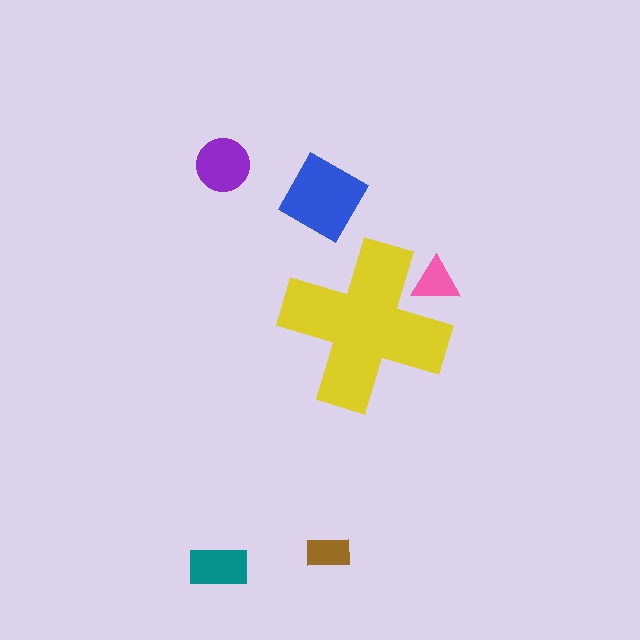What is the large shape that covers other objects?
A yellow cross.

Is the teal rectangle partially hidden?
No, the teal rectangle is fully visible.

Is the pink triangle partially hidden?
Yes, the pink triangle is partially hidden behind the yellow cross.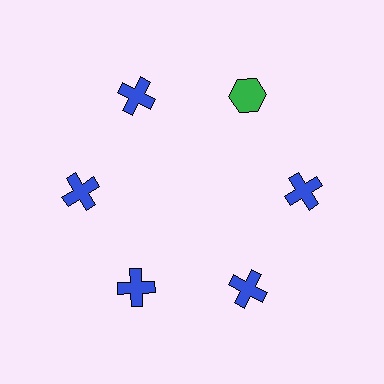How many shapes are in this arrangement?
There are 6 shapes arranged in a ring pattern.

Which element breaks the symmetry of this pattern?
The green hexagon at roughly the 1 o'clock position breaks the symmetry. All other shapes are blue crosses.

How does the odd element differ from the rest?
It differs in both color (green instead of blue) and shape (hexagon instead of cross).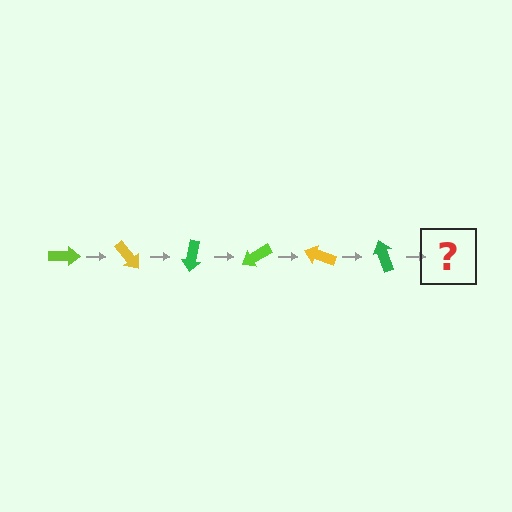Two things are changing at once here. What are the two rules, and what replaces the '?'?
The two rules are that it rotates 50 degrees each step and the color cycles through lime, yellow, and green. The '?' should be a lime arrow, rotated 300 degrees from the start.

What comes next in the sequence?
The next element should be a lime arrow, rotated 300 degrees from the start.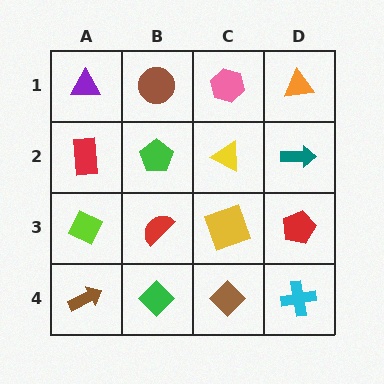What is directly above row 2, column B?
A brown circle.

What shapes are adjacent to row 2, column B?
A brown circle (row 1, column B), a red semicircle (row 3, column B), a red rectangle (row 2, column A), a yellow triangle (row 2, column C).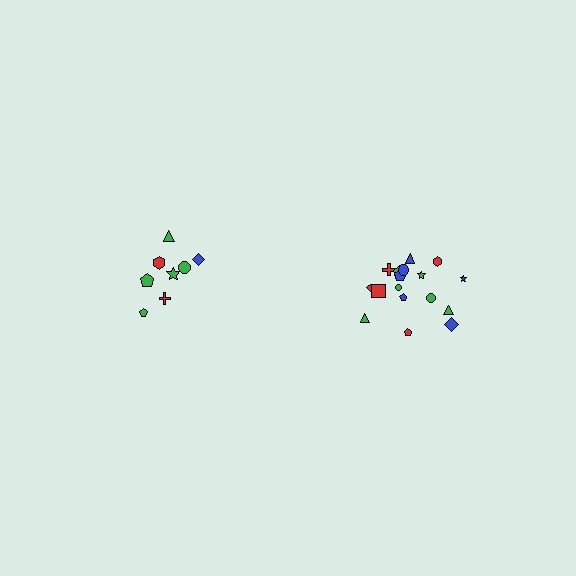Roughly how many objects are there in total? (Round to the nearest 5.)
Roughly 25 objects in total.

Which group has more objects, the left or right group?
The right group.